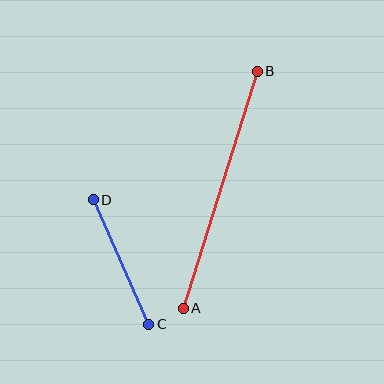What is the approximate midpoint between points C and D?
The midpoint is at approximately (121, 262) pixels.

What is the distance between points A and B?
The distance is approximately 248 pixels.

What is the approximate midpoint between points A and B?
The midpoint is at approximately (220, 190) pixels.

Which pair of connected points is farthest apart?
Points A and B are farthest apart.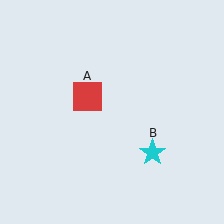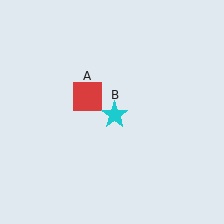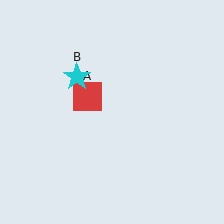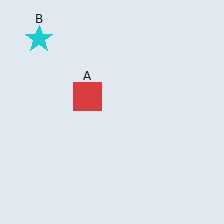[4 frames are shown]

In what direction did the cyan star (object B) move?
The cyan star (object B) moved up and to the left.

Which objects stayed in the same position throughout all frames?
Red square (object A) remained stationary.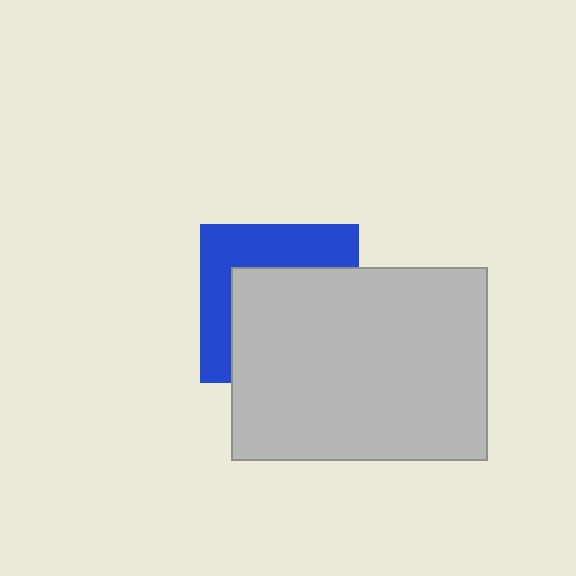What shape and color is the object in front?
The object in front is a light gray rectangle.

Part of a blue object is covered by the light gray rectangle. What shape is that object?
It is a square.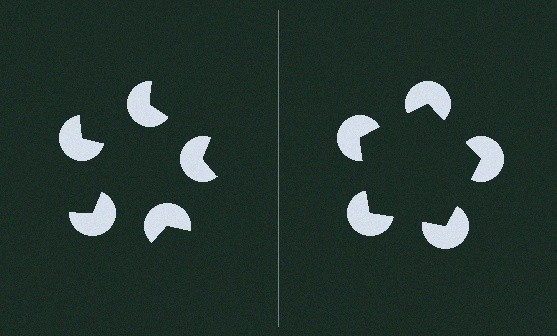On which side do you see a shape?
An illusory pentagon appears on the right side. On the left side the wedge cuts are rotated, so no coherent shape forms.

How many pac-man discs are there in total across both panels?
10 — 5 on each side.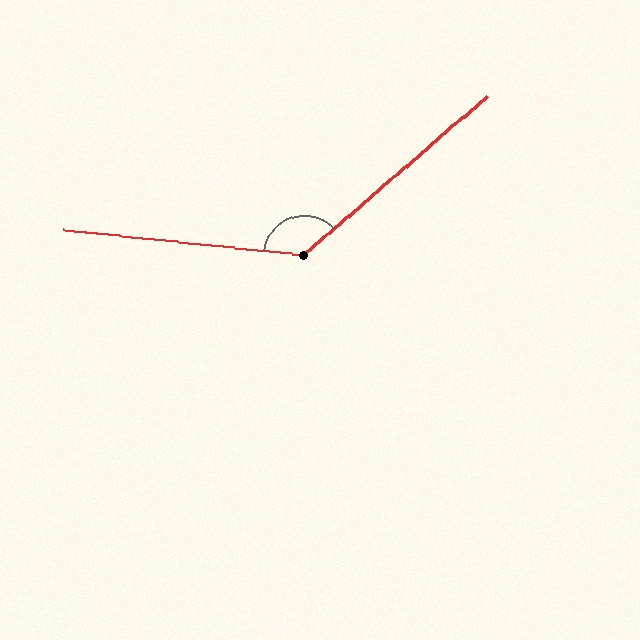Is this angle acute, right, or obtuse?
It is obtuse.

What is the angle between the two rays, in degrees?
Approximately 133 degrees.